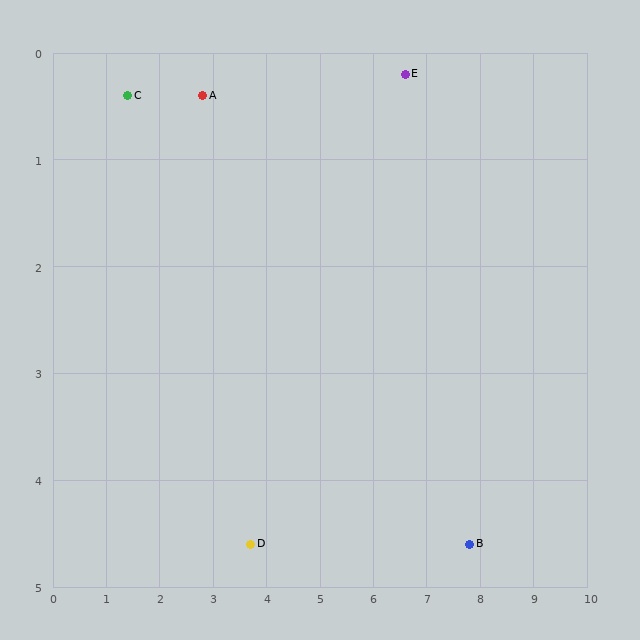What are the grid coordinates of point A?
Point A is at approximately (2.8, 0.4).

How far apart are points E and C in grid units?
Points E and C are about 5.2 grid units apart.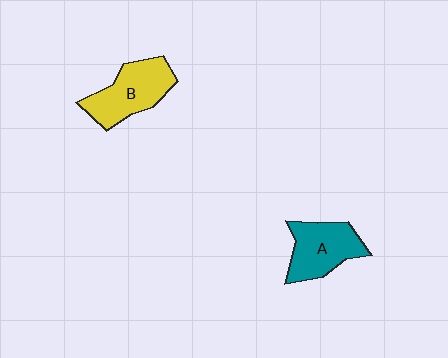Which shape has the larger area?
Shape B (yellow).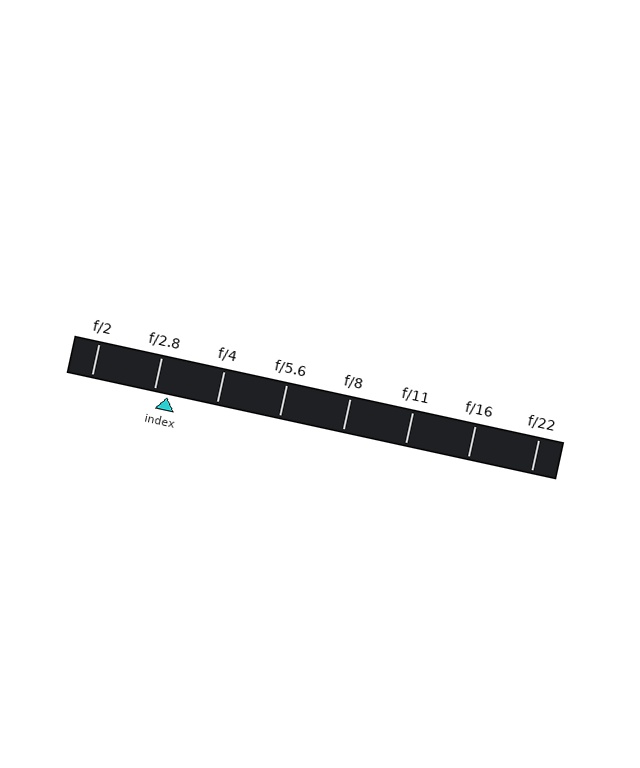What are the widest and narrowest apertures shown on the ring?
The widest aperture shown is f/2 and the narrowest is f/22.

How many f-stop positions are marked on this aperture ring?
There are 8 f-stop positions marked.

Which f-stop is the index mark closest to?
The index mark is closest to f/2.8.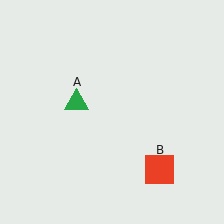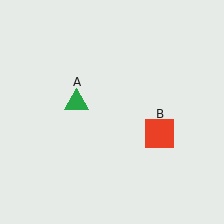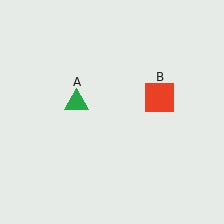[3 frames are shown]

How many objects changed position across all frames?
1 object changed position: red square (object B).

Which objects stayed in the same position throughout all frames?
Green triangle (object A) remained stationary.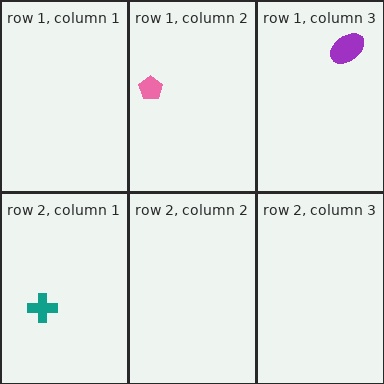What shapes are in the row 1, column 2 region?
The pink pentagon.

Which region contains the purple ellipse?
The row 1, column 3 region.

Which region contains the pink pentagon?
The row 1, column 2 region.